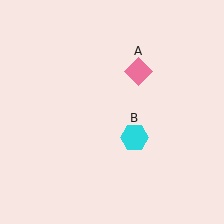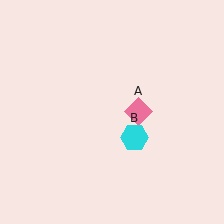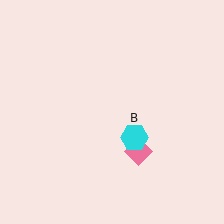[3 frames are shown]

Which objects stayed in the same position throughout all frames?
Cyan hexagon (object B) remained stationary.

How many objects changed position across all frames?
1 object changed position: pink diamond (object A).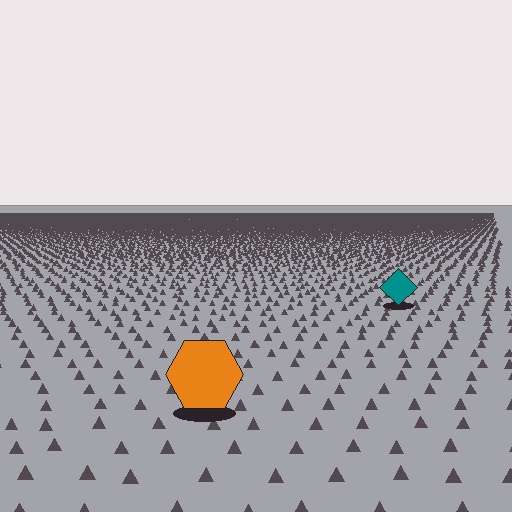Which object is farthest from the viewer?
The teal diamond is farthest from the viewer. It appears smaller and the ground texture around it is denser.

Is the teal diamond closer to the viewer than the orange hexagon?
No. The orange hexagon is closer — you can tell from the texture gradient: the ground texture is coarser near it.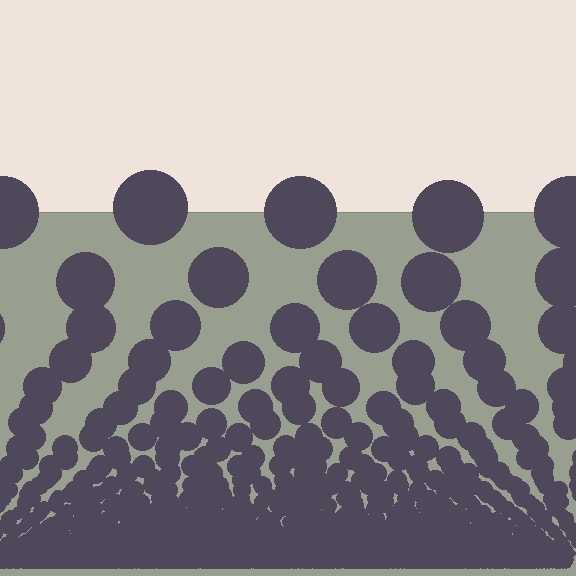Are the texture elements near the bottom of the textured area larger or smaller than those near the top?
Smaller. The gradient is inverted — elements near the bottom are smaller and denser.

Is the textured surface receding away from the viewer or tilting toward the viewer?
The surface appears to tilt toward the viewer. Texture elements get larger and sparser toward the top.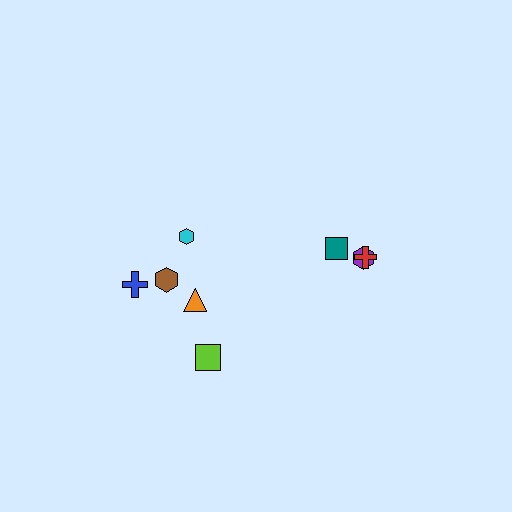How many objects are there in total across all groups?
There are 8 objects.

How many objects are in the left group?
There are 5 objects.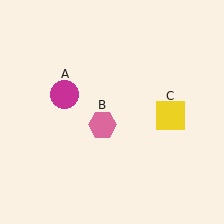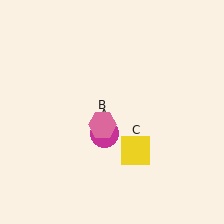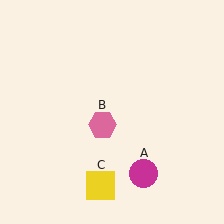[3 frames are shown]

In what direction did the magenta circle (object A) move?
The magenta circle (object A) moved down and to the right.